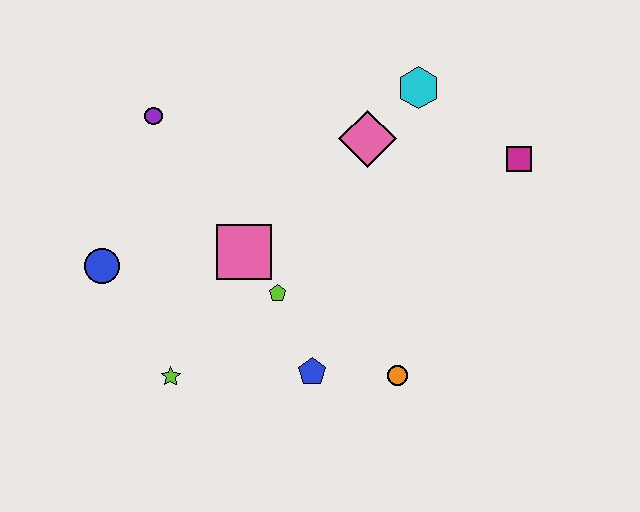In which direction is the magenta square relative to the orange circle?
The magenta square is above the orange circle.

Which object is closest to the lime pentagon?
The pink square is closest to the lime pentagon.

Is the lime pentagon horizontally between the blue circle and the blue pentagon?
Yes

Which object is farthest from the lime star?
The magenta square is farthest from the lime star.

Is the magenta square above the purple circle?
No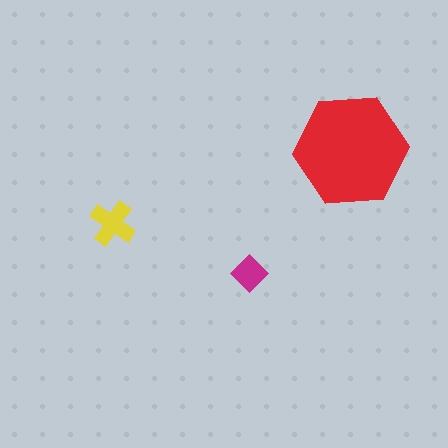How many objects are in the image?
There are 3 objects in the image.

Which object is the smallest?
The magenta diamond.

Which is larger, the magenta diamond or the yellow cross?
The yellow cross.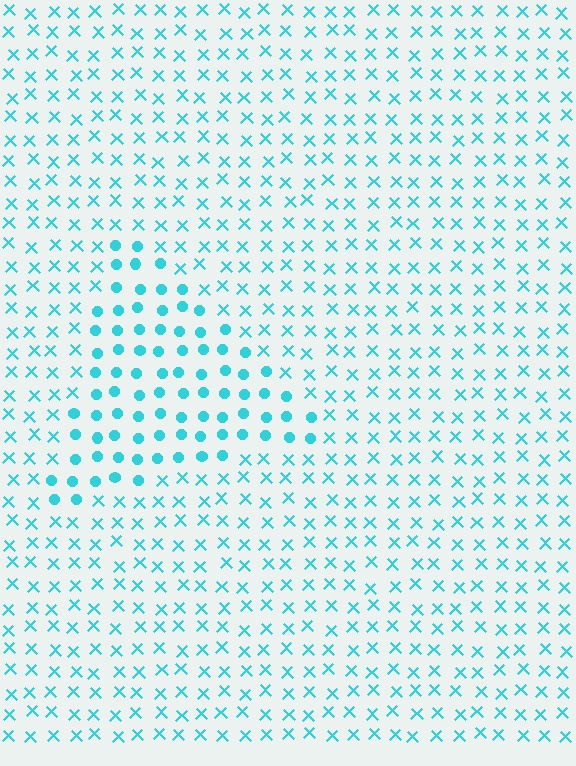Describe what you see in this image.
The image is filled with small cyan elements arranged in a uniform grid. A triangle-shaped region contains circles, while the surrounding area contains X marks. The boundary is defined purely by the change in element shape.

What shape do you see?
I see a triangle.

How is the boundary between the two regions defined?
The boundary is defined by a change in element shape: circles inside vs. X marks outside. All elements share the same color and spacing.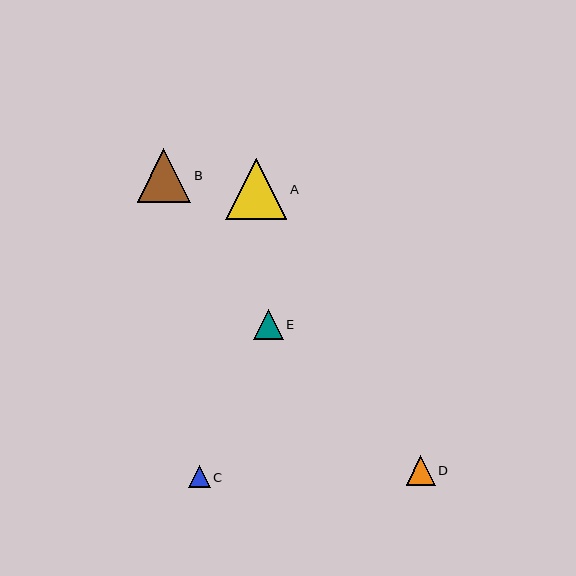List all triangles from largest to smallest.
From largest to smallest: A, B, E, D, C.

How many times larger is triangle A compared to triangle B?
Triangle A is approximately 1.1 times the size of triangle B.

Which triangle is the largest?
Triangle A is the largest with a size of approximately 61 pixels.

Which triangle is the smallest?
Triangle C is the smallest with a size of approximately 22 pixels.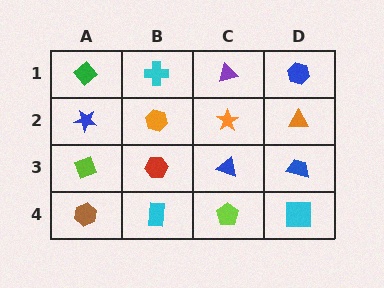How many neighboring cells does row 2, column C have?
4.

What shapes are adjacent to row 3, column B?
An orange hexagon (row 2, column B), a cyan rectangle (row 4, column B), a lime diamond (row 3, column A), a blue triangle (row 3, column C).